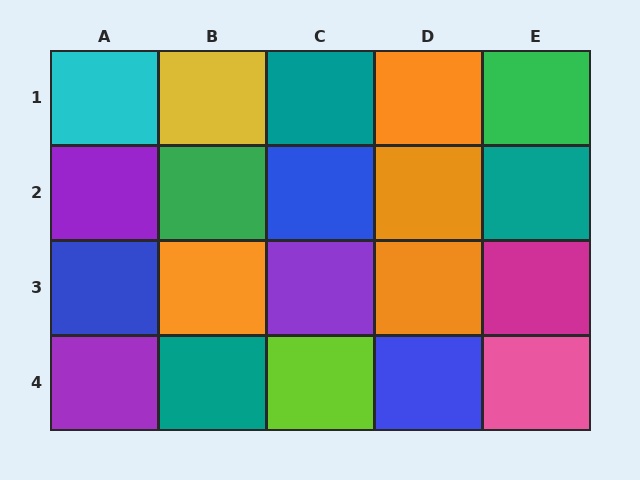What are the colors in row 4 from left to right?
Purple, teal, lime, blue, pink.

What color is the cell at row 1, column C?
Teal.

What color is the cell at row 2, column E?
Teal.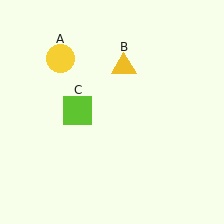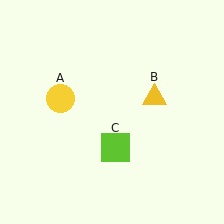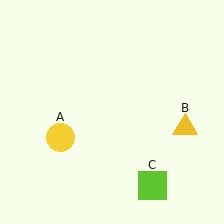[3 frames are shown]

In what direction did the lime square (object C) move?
The lime square (object C) moved down and to the right.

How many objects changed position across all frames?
3 objects changed position: yellow circle (object A), yellow triangle (object B), lime square (object C).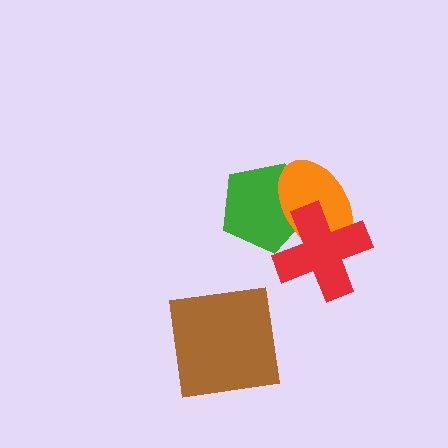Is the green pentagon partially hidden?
Yes, it is partially covered by another shape.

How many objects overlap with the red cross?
2 objects overlap with the red cross.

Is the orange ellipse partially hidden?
Yes, it is partially covered by another shape.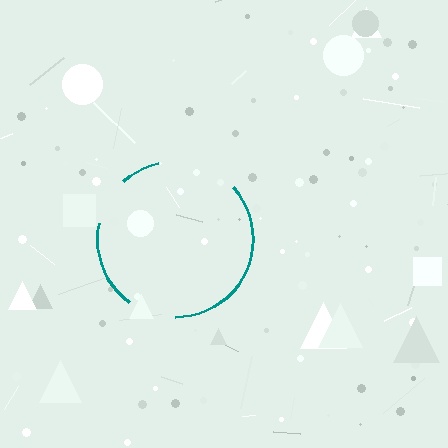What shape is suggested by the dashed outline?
The dashed outline suggests a circle.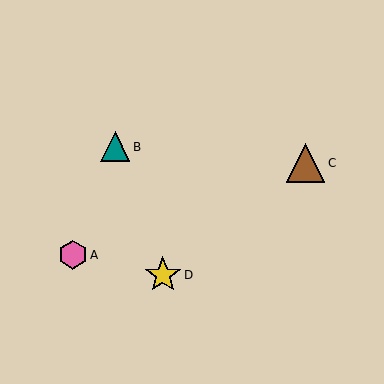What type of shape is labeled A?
Shape A is a pink hexagon.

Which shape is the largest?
The brown triangle (labeled C) is the largest.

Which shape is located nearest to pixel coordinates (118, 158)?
The teal triangle (labeled B) at (115, 147) is nearest to that location.